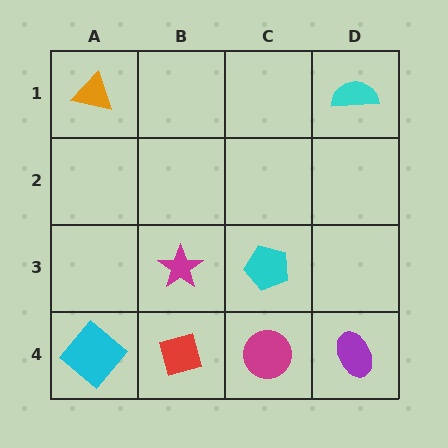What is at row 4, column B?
A red diamond.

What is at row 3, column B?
A magenta star.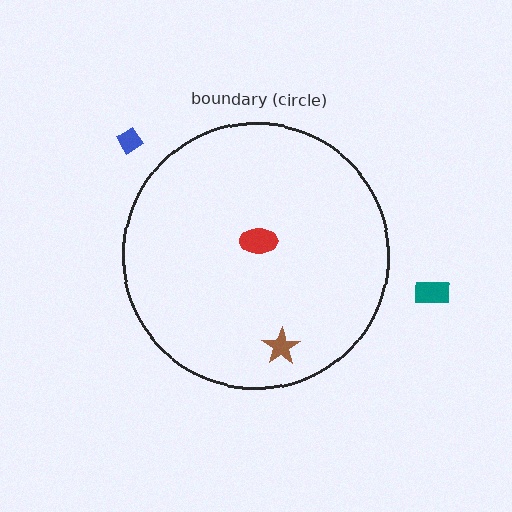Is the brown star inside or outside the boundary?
Inside.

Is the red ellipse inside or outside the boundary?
Inside.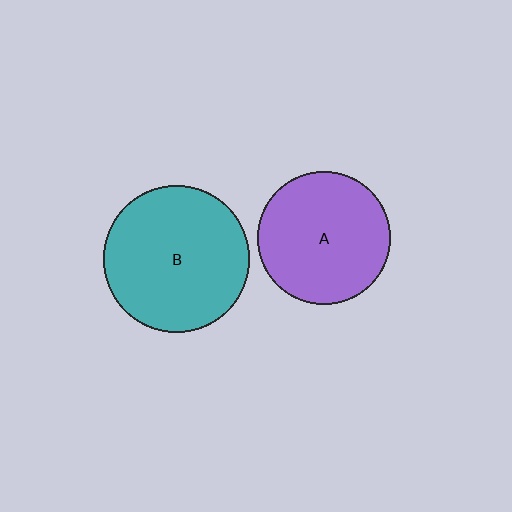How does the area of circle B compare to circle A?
Approximately 1.2 times.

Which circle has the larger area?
Circle B (teal).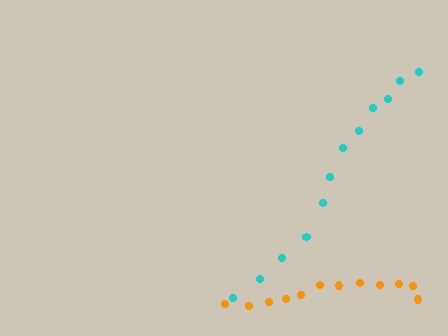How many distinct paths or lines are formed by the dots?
There are 2 distinct paths.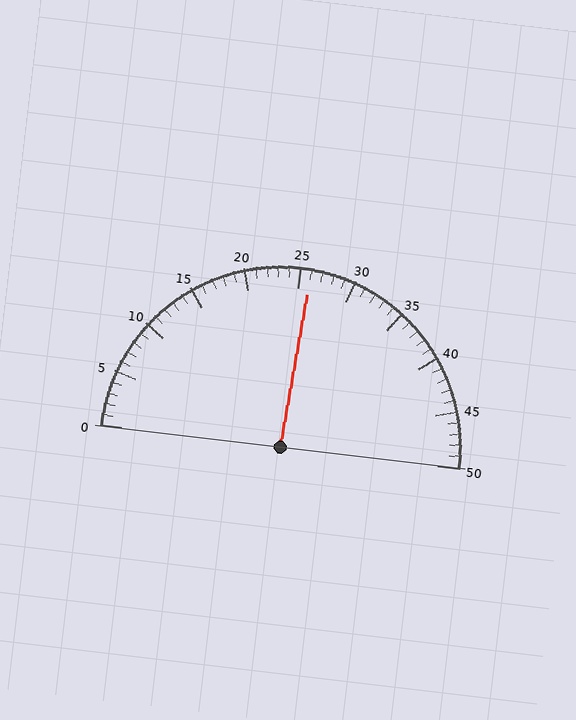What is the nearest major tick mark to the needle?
The nearest major tick mark is 25.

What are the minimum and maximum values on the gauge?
The gauge ranges from 0 to 50.